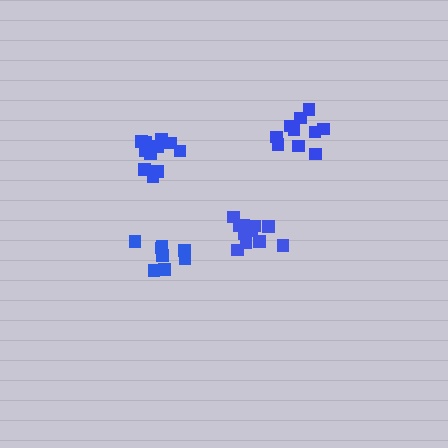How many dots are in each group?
Group 1: 12 dots, Group 2: 8 dots, Group 3: 11 dots, Group 4: 10 dots (41 total).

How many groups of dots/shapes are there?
There are 4 groups.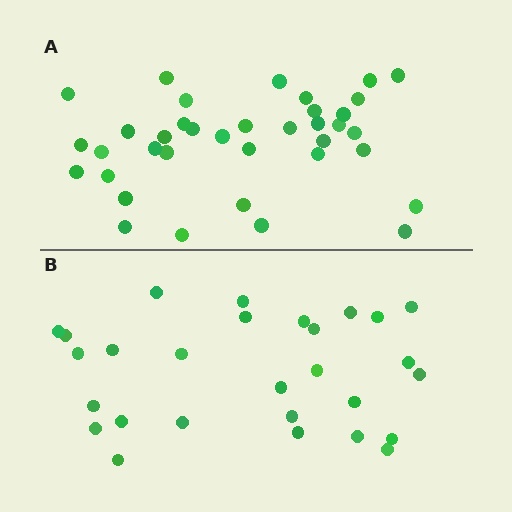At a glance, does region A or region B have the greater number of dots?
Region A (the top region) has more dots.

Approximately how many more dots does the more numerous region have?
Region A has roughly 8 or so more dots than region B.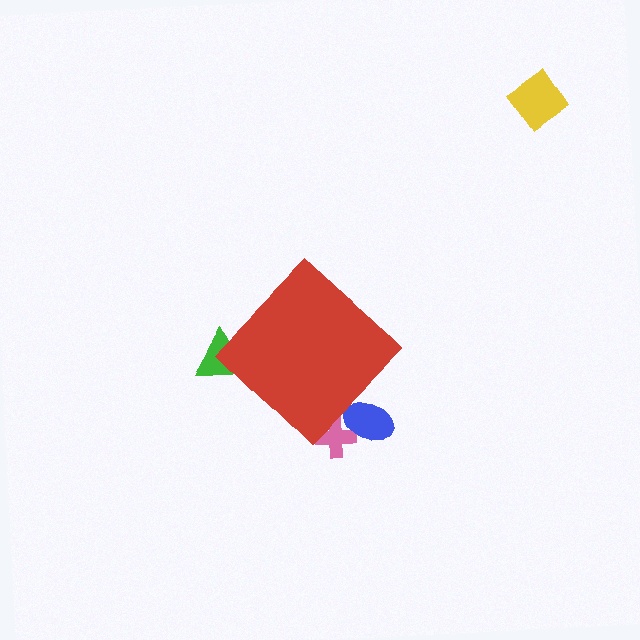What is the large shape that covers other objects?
A red diamond.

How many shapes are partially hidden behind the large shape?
3 shapes are partially hidden.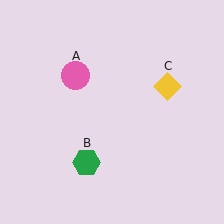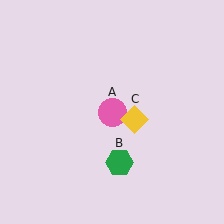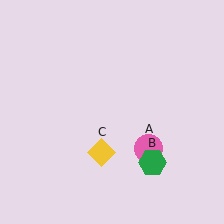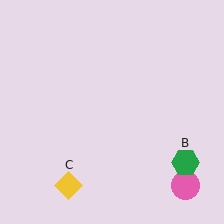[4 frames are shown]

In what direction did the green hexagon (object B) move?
The green hexagon (object B) moved right.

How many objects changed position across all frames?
3 objects changed position: pink circle (object A), green hexagon (object B), yellow diamond (object C).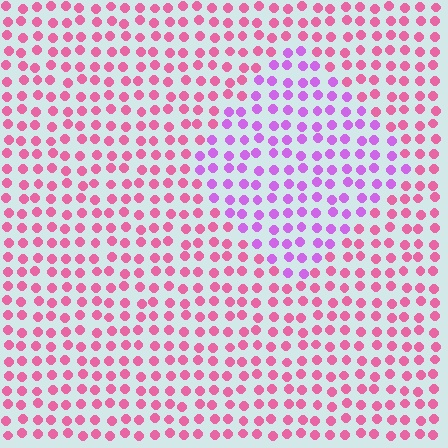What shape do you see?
I see a diamond.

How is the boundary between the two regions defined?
The boundary is defined purely by a slight shift in hue (about 43 degrees). Spacing, size, and orientation are identical on both sides.